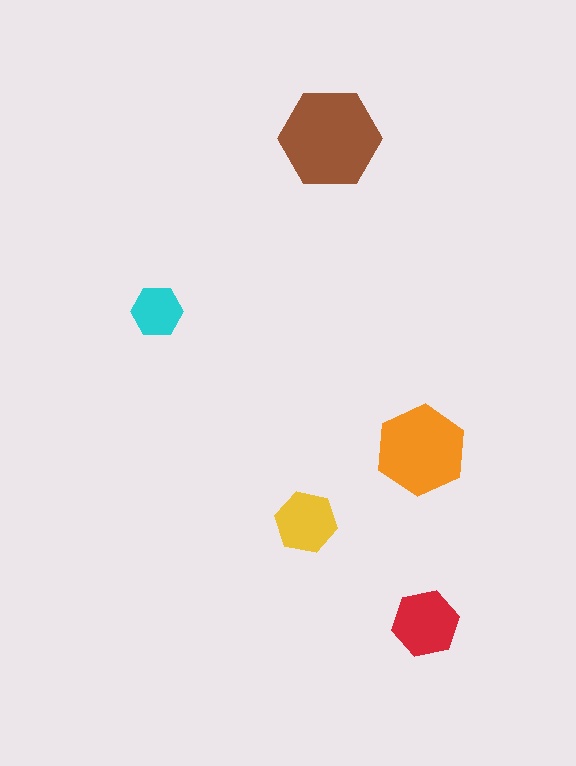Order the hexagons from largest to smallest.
the brown one, the orange one, the red one, the yellow one, the cyan one.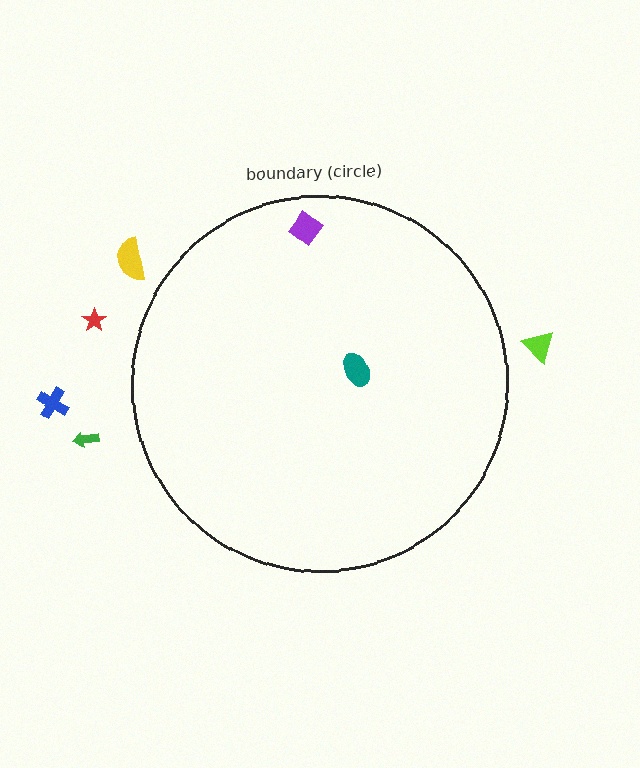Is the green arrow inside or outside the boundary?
Outside.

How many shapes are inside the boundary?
2 inside, 5 outside.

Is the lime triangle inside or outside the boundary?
Outside.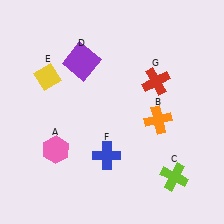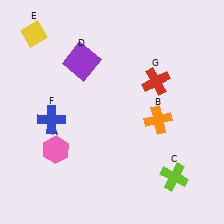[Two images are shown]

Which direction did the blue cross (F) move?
The blue cross (F) moved left.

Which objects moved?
The objects that moved are: the yellow diamond (E), the blue cross (F).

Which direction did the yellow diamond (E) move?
The yellow diamond (E) moved up.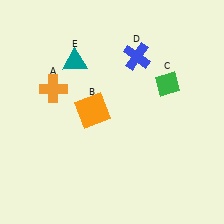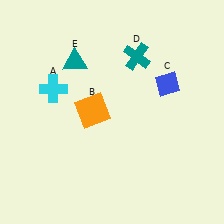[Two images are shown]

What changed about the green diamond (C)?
In Image 1, C is green. In Image 2, it changed to blue.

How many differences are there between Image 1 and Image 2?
There are 3 differences between the two images.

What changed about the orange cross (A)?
In Image 1, A is orange. In Image 2, it changed to cyan.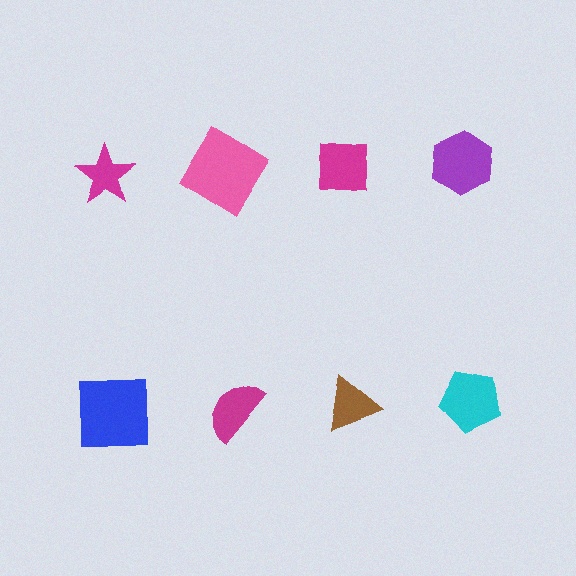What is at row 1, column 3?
A magenta square.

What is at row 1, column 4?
A purple hexagon.